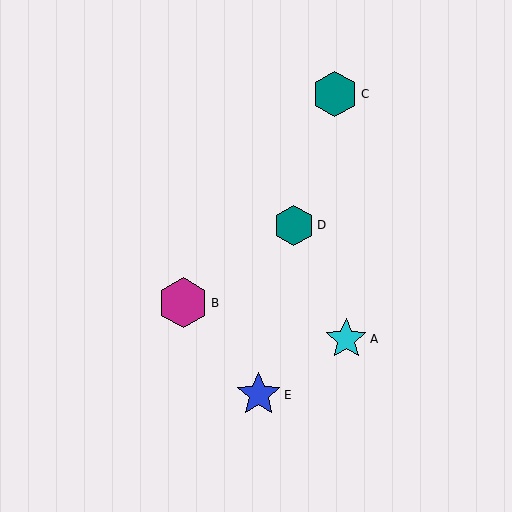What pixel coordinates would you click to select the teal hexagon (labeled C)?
Click at (335, 94) to select the teal hexagon C.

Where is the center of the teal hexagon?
The center of the teal hexagon is at (335, 94).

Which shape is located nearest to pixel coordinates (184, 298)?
The magenta hexagon (labeled B) at (183, 303) is nearest to that location.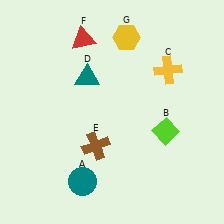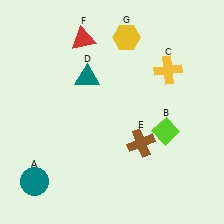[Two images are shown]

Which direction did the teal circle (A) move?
The teal circle (A) moved left.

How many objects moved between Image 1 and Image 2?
2 objects moved between the two images.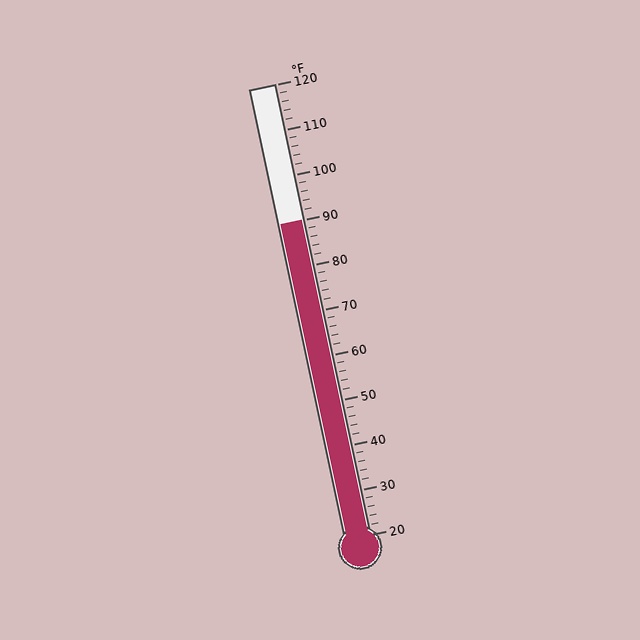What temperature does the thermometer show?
The thermometer shows approximately 90°F.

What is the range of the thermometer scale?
The thermometer scale ranges from 20°F to 120°F.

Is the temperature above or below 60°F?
The temperature is above 60°F.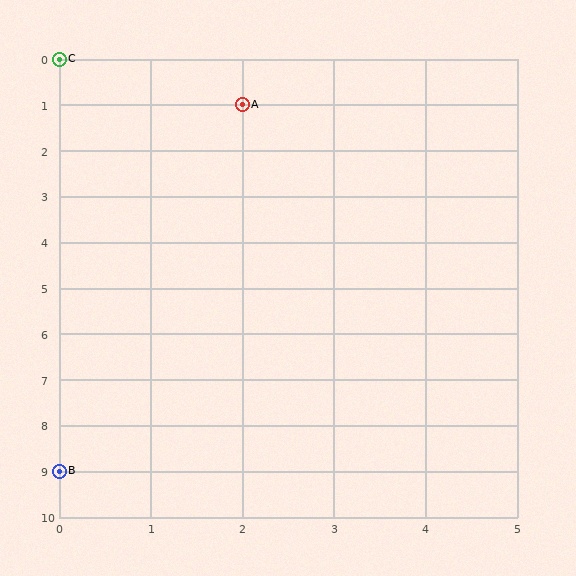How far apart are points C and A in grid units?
Points C and A are 2 columns and 1 row apart (about 2.2 grid units diagonally).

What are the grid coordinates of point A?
Point A is at grid coordinates (2, 1).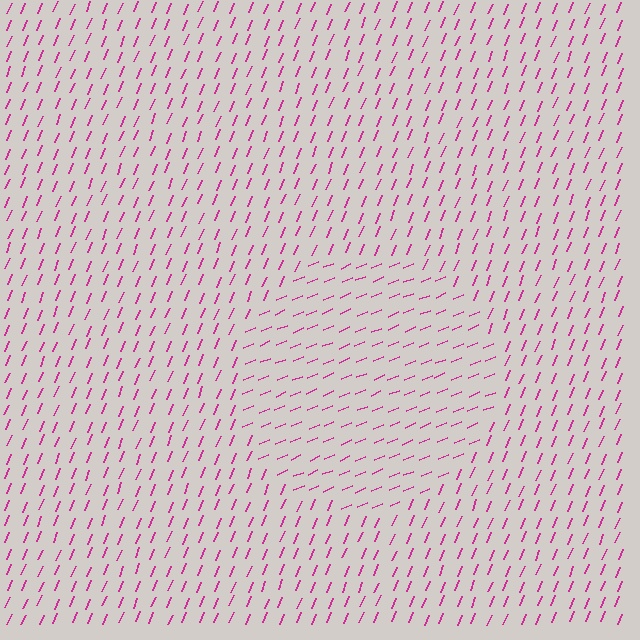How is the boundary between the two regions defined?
The boundary is defined purely by a change in line orientation (approximately 45 degrees difference). All lines are the same color and thickness.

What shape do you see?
I see a circle.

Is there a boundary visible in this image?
Yes, there is a texture boundary formed by a change in line orientation.